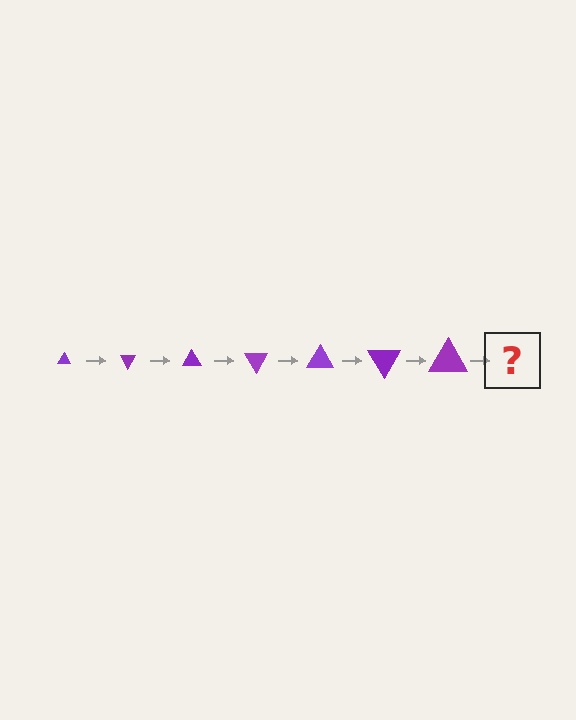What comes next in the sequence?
The next element should be a triangle, larger than the previous one and rotated 420 degrees from the start.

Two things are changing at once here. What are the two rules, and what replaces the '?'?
The two rules are that the triangle grows larger each step and it rotates 60 degrees each step. The '?' should be a triangle, larger than the previous one and rotated 420 degrees from the start.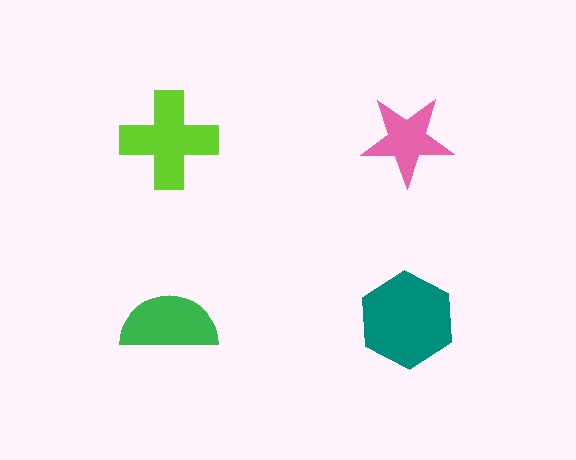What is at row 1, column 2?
A pink star.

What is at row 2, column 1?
A green semicircle.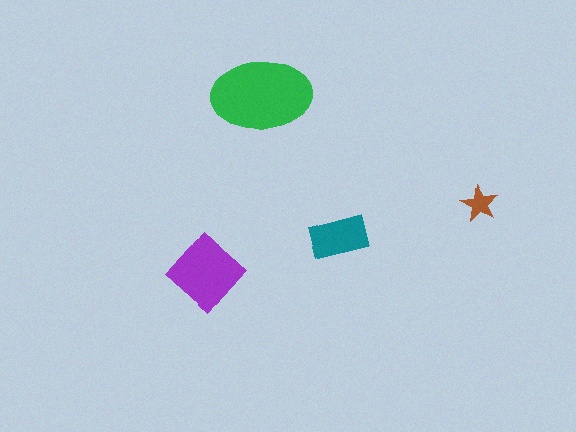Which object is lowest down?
The purple diamond is bottommost.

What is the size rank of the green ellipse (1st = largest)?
1st.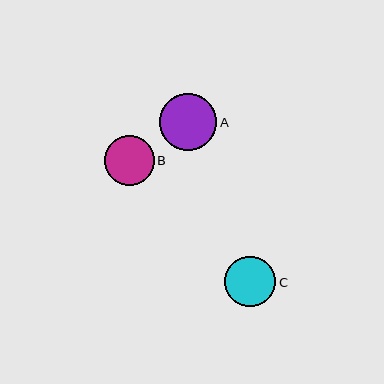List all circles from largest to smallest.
From largest to smallest: A, C, B.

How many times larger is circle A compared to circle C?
Circle A is approximately 1.1 times the size of circle C.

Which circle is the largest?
Circle A is the largest with a size of approximately 57 pixels.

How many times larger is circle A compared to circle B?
Circle A is approximately 1.2 times the size of circle B.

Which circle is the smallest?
Circle B is the smallest with a size of approximately 49 pixels.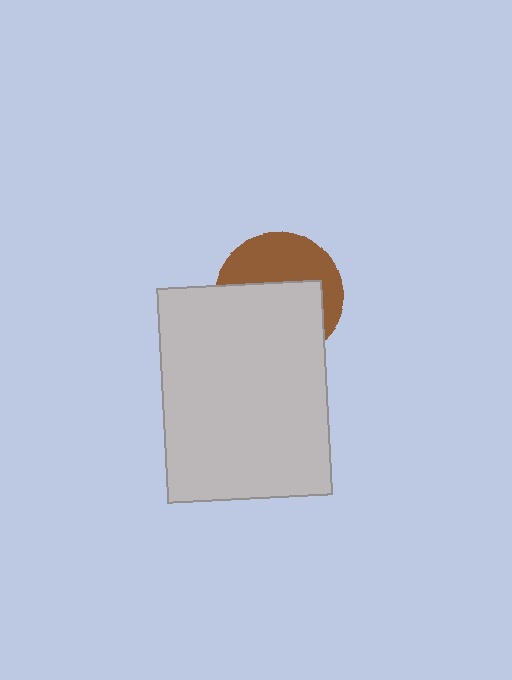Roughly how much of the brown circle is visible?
A small part of it is visible (roughly 43%).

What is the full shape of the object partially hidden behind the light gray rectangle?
The partially hidden object is a brown circle.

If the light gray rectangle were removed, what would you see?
You would see the complete brown circle.